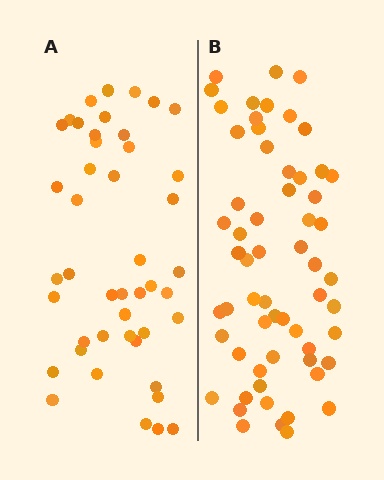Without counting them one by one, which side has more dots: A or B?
Region B (the right region) has more dots.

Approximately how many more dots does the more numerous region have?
Region B has approximately 15 more dots than region A.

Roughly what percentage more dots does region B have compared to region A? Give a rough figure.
About 35% more.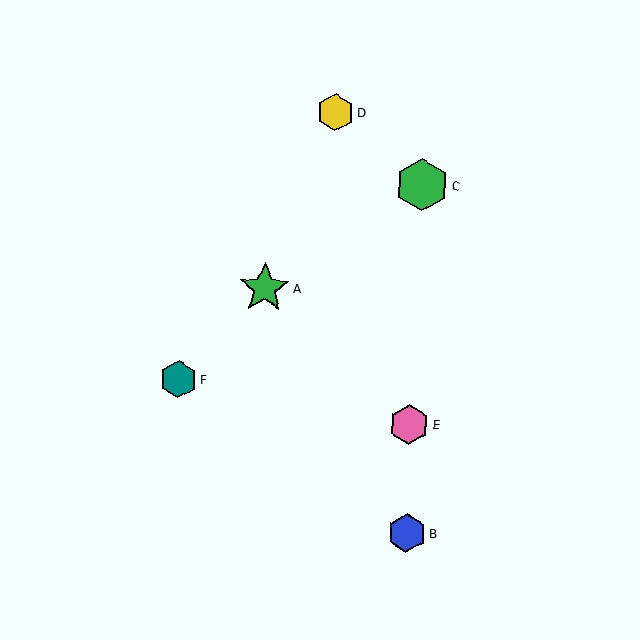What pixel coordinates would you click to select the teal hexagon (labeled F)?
Click at (178, 379) to select the teal hexagon F.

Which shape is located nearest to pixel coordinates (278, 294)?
The green star (labeled A) at (264, 288) is nearest to that location.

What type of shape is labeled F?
Shape F is a teal hexagon.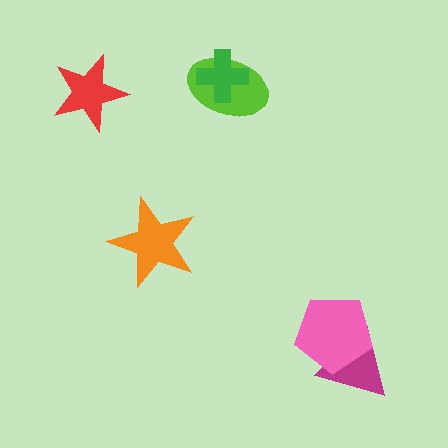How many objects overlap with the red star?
0 objects overlap with the red star.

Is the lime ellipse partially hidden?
Yes, it is partially covered by another shape.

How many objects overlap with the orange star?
0 objects overlap with the orange star.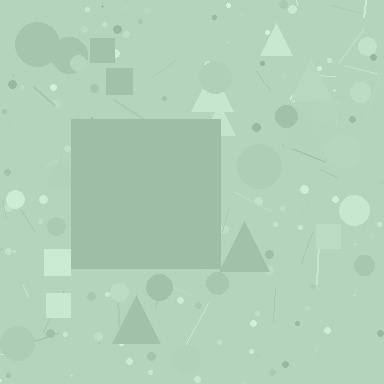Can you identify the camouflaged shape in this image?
The camouflaged shape is a square.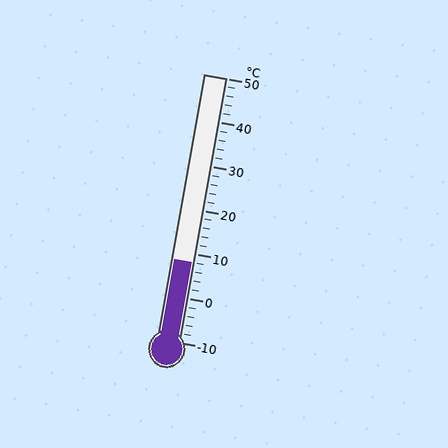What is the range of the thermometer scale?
The thermometer scale ranges from -10°C to 50°C.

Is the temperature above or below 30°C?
The temperature is below 30°C.